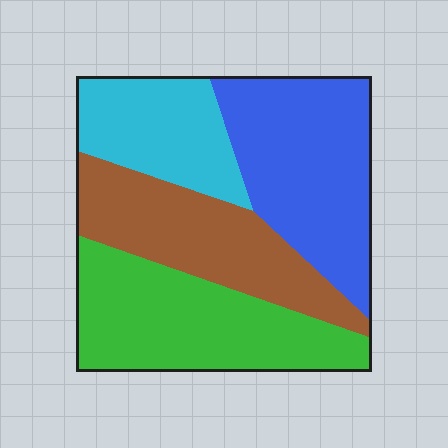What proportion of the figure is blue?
Blue covers roughly 30% of the figure.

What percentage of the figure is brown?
Brown takes up less than a quarter of the figure.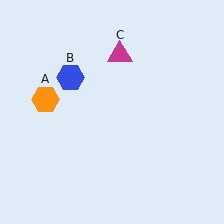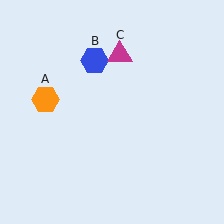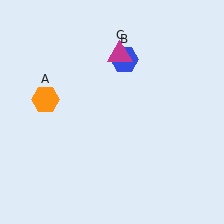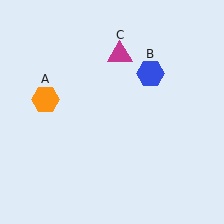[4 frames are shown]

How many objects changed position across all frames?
1 object changed position: blue hexagon (object B).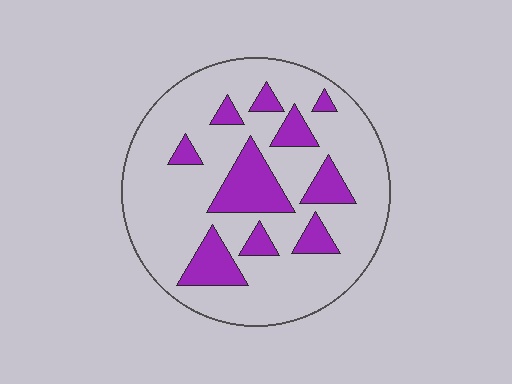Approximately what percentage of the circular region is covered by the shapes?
Approximately 20%.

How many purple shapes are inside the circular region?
10.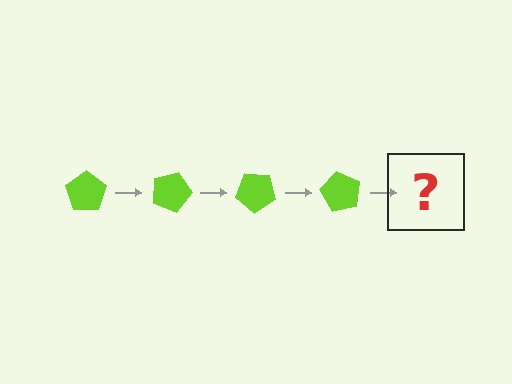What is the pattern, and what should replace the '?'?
The pattern is that the pentagon rotates 20 degrees each step. The '?' should be a lime pentagon rotated 80 degrees.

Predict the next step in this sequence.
The next step is a lime pentagon rotated 80 degrees.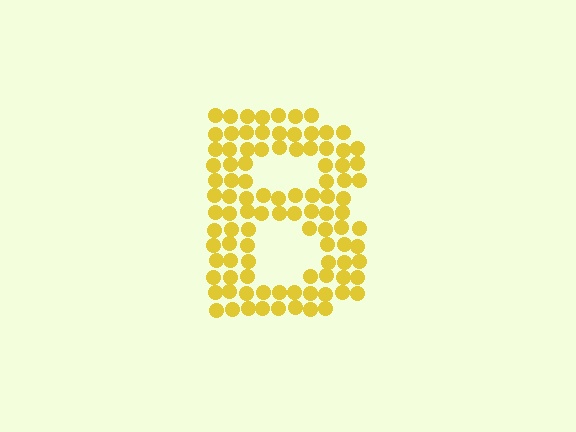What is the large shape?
The large shape is the letter B.